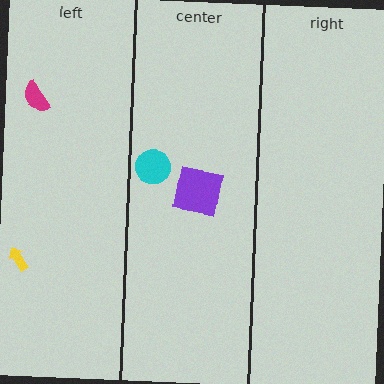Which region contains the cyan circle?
The center region.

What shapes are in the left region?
The yellow arrow, the magenta semicircle.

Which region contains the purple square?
The center region.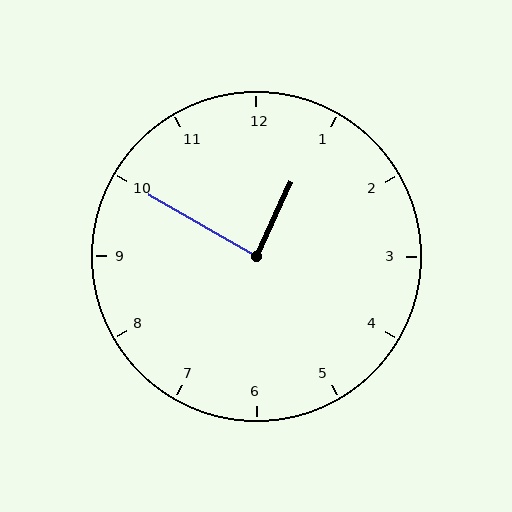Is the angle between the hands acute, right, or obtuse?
It is right.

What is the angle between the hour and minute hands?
Approximately 85 degrees.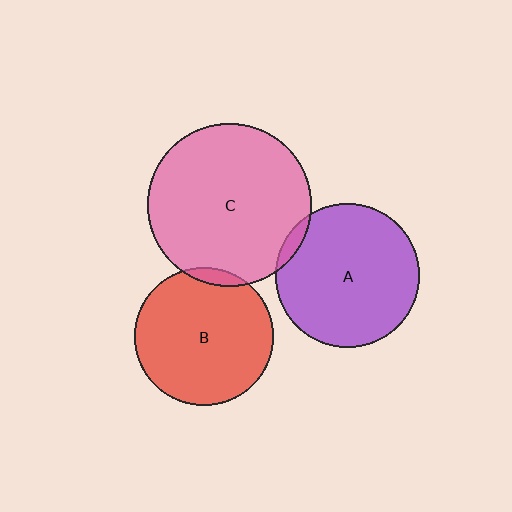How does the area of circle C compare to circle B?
Approximately 1.4 times.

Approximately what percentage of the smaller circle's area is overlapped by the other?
Approximately 5%.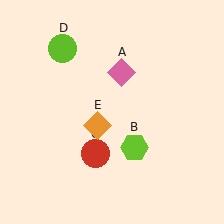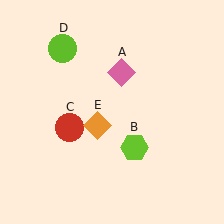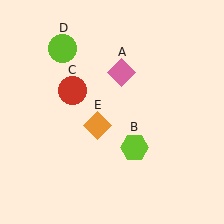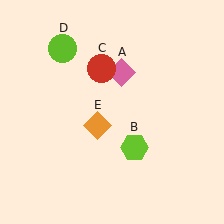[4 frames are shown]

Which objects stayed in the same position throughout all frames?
Pink diamond (object A) and lime hexagon (object B) and lime circle (object D) and orange diamond (object E) remained stationary.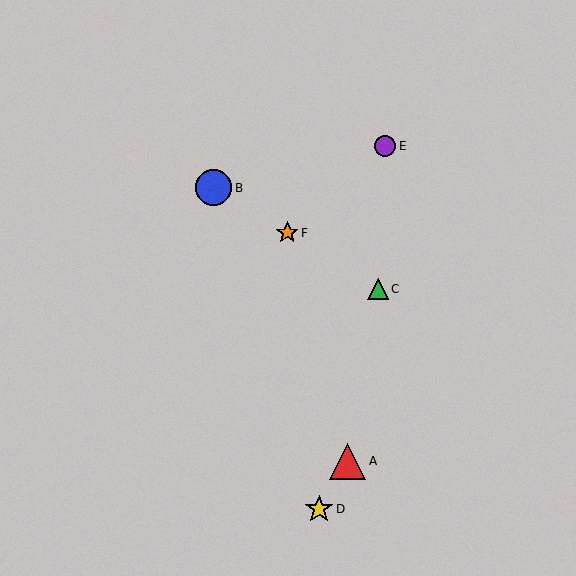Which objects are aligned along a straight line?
Objects B, C, F are aligned along a straight line.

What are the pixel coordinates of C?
Object C is at (378, 289).